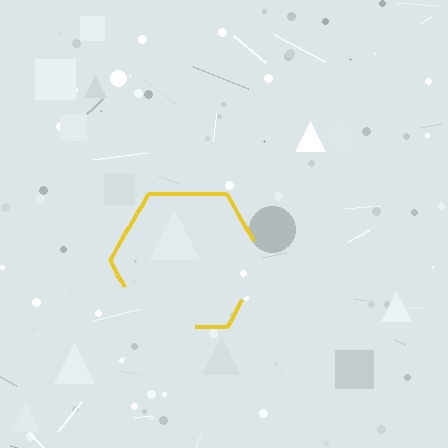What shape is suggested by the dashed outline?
The dashed outline suggests a hexagon.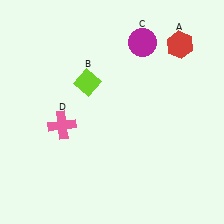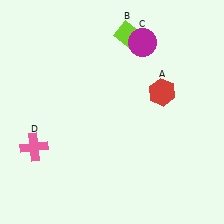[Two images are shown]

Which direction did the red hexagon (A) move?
The red hexagon (A) moved down.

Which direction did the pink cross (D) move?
The pink cross (D) moved left.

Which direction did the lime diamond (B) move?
The lime diamond (B) moved up.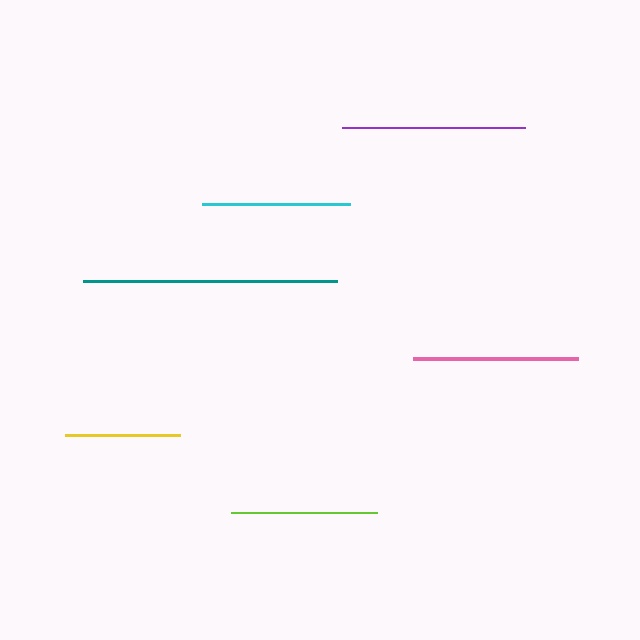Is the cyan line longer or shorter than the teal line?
The teal line is longer than the cyan line.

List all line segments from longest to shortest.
From longest to shortest: teal, purple, pink, cyan, lime, yellow.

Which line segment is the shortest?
The yellow line is the shortest at approximately 115 pixels.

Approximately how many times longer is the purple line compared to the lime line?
The purple line is approximately 1.2 times the length of the lime line.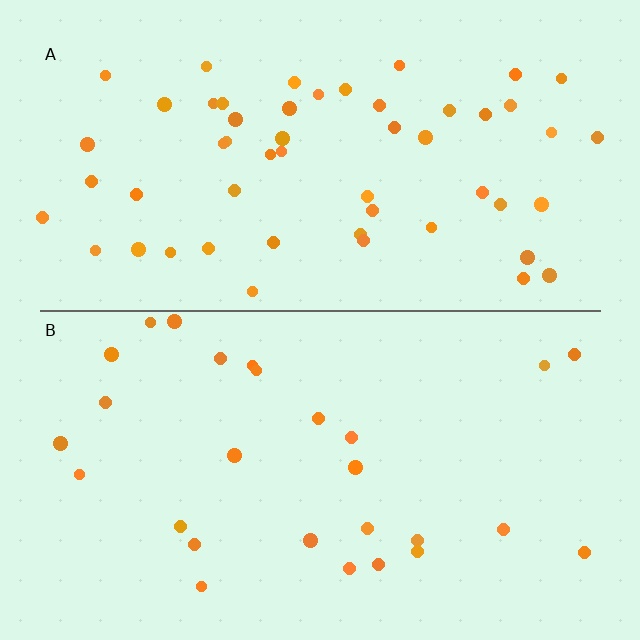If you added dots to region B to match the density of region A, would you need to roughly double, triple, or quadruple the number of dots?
Approximately double.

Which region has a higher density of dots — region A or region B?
A (the top).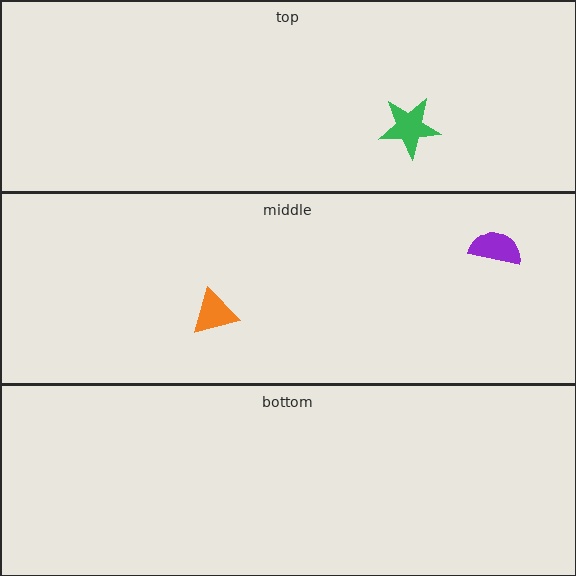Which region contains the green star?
The top region.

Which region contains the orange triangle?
The middle region.